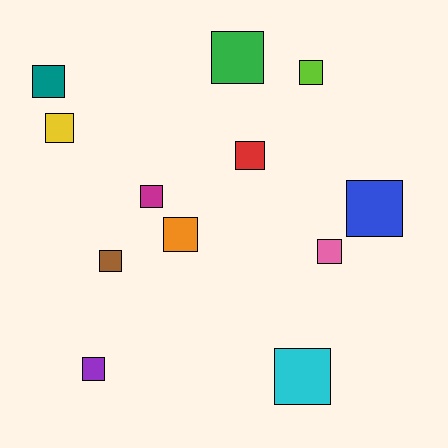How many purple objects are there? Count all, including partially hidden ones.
There is 1 purple object.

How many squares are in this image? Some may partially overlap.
There are 12 squares.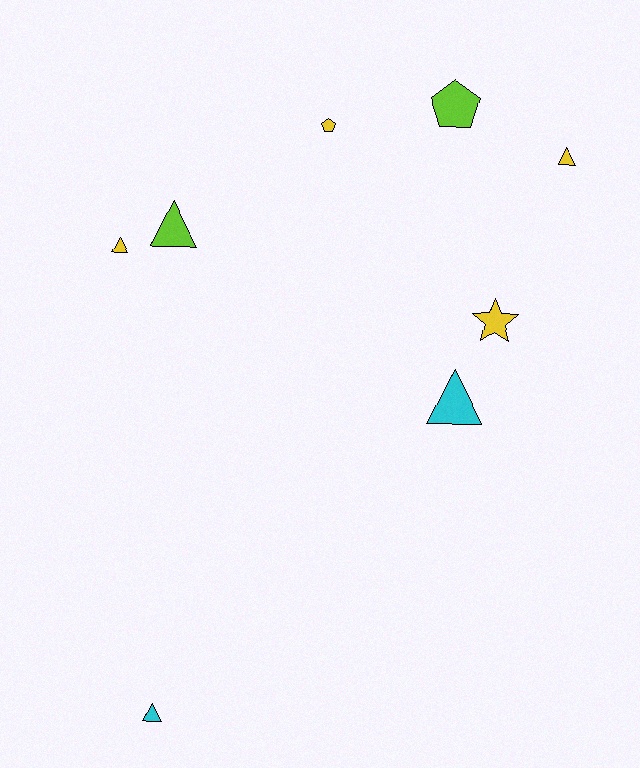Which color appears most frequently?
Yellow, with 4 objects.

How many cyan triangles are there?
There are 2 cyan triangles.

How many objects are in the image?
There are 8 objects.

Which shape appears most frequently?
Triangle, with 5 objects.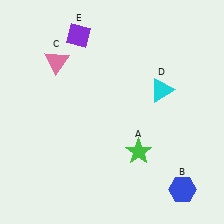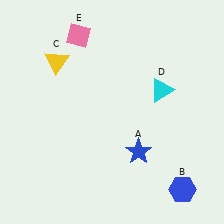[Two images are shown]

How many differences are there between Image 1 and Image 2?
There are 3 differences between the two images.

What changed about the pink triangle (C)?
In Image 1, C is pink. In Image 2, it changed to yellow.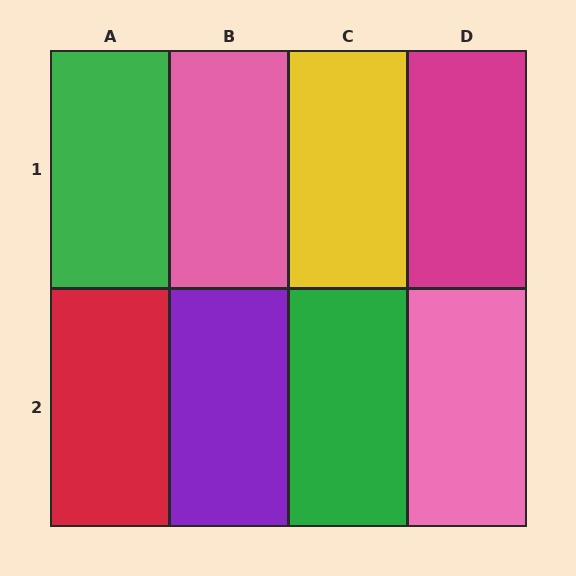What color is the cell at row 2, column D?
Pink.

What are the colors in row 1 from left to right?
Green, pink, yellow, magenta.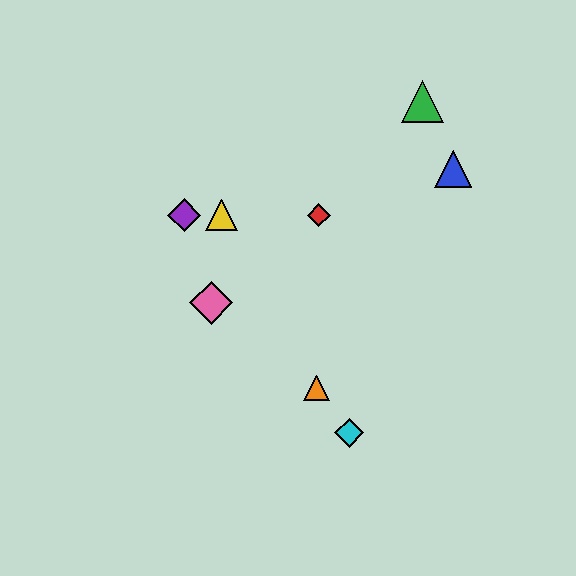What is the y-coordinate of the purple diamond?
The purple diamond is at y≈215.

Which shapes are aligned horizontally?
The red diamond, the yellow triangle, the purple diamond are aligned horizontally.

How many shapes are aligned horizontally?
3 shapes (the red diamond, the yellow triangle, the purple diamond) are aligned horizontally.